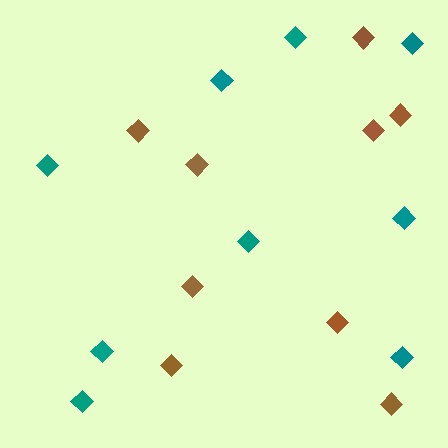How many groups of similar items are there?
There are 2 groups: one group of brown diamonds (9) and one group of teal diamonds (9).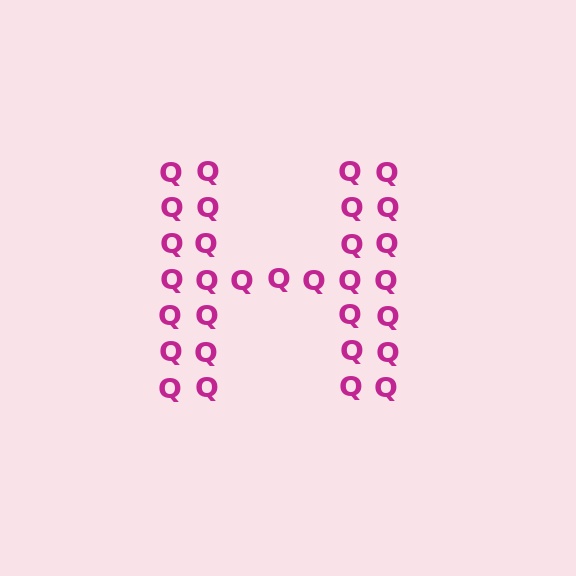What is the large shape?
The large shape is the letter H.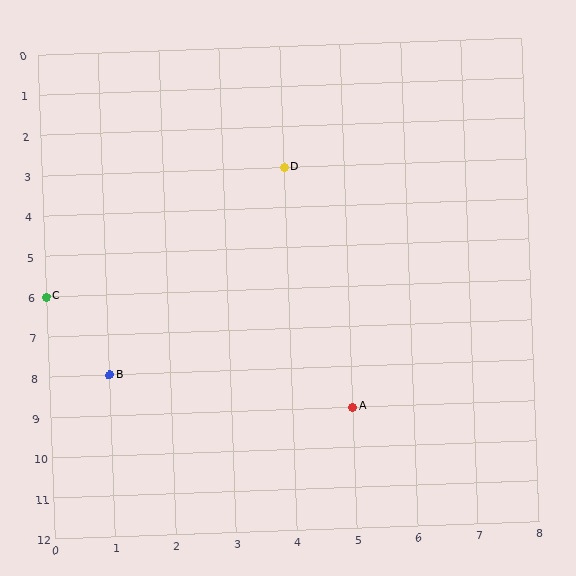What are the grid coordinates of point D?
Point D is at grid coordinates (4, 3).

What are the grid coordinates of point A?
Point A is at grid coordinates (5, 9).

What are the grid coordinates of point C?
Point C is at grid coordinates (0, 6).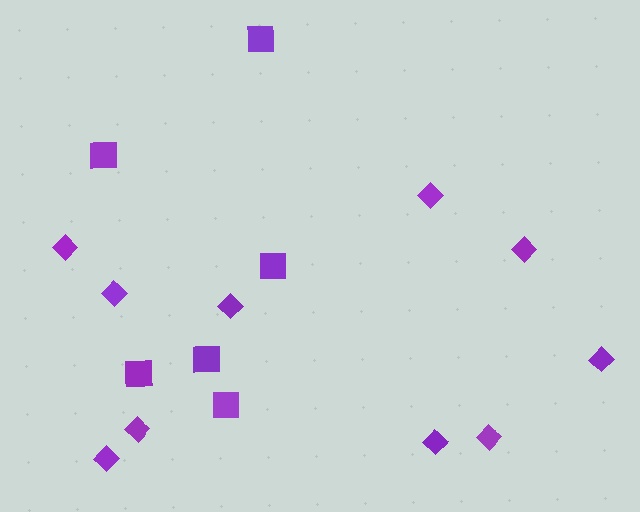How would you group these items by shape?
There are 2 groups: one group of diamonds (10) and one group of squares (6).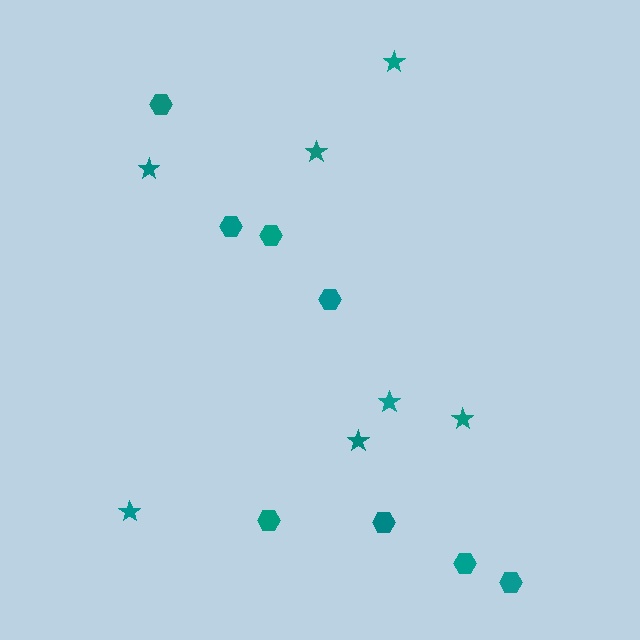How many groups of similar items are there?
There are 2 groups: one group of stars (7) and one group of hexagons (8).